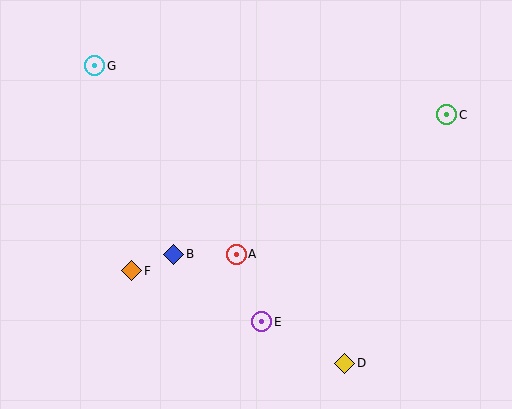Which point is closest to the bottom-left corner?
Point F is closest to the bottom-left corner.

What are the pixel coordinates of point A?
Point A is at (236, 254).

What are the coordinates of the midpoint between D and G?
The midpoint between D and G is at (220, 215).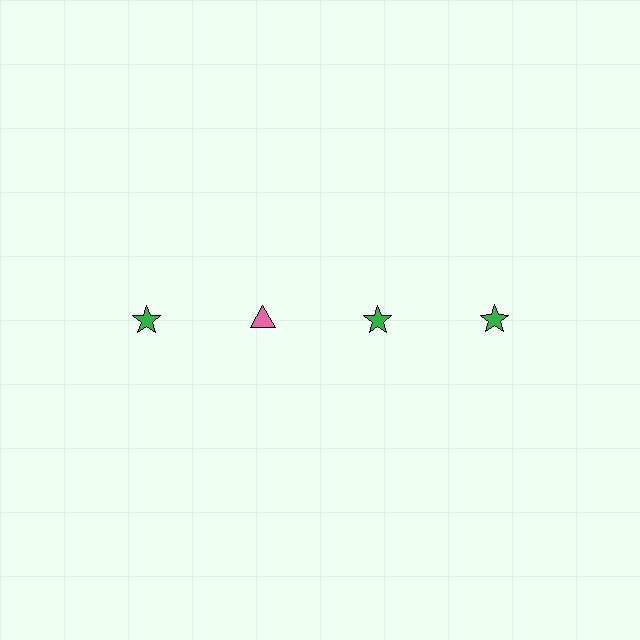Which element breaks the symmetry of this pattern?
The pink triangle in the top row, second from left column breaks the symmetry. All other shapes are green stars.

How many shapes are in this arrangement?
There are 4 shapes arranged in a grid pattern.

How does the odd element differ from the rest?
It differs in both color (pink instead of green) and shape (triangle instead of star).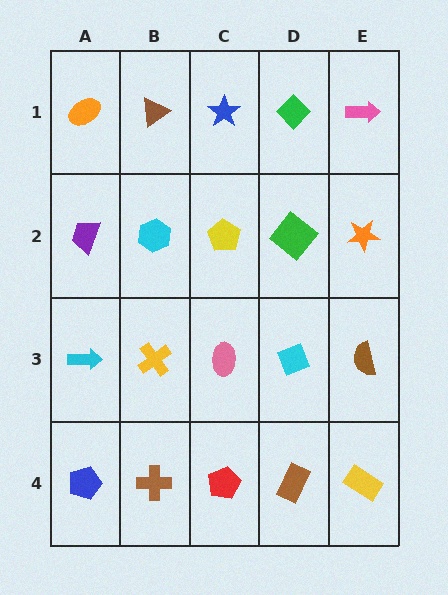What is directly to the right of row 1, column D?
A pink arrow.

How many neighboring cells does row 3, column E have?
3.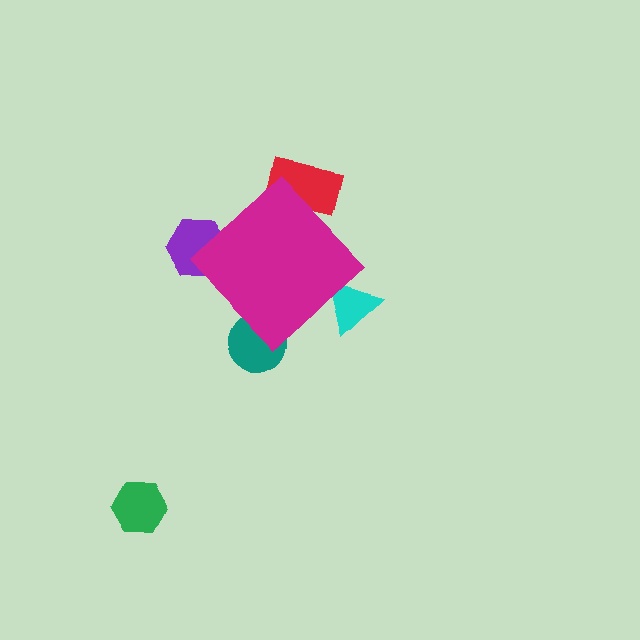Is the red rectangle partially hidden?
Yes, the red rectangle is partially hidden behind the magenta diamond.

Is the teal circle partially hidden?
Yes, the teal circle is partially hidden behind the magenta diamond.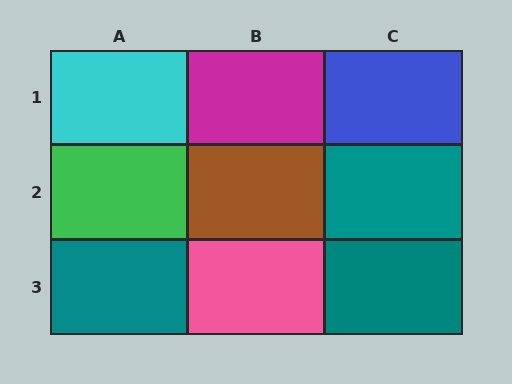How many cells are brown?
1 cell is brown.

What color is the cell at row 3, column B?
Pink.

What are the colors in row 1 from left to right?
Cyan, magenta, blue.